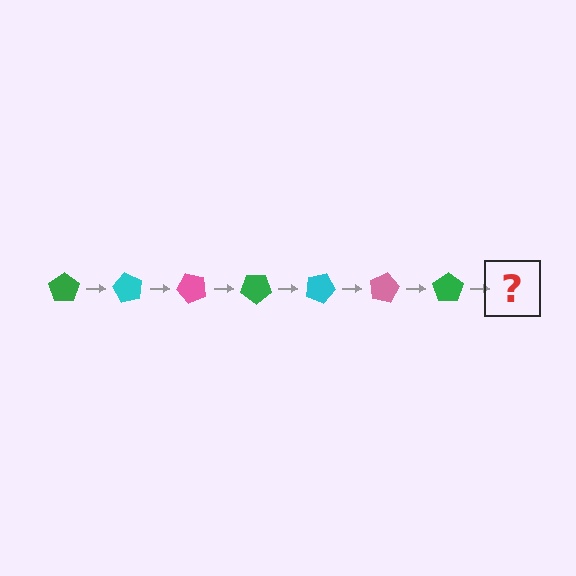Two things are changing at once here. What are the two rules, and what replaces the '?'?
The two rules are that it rotates 60 degrees each step and the color cycles through green, cyan, and pink. The '?' should be a cyan pentagon, rotated 420 degrees from the start.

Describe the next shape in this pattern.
It should be a cyan pentagon, rotated 420 degrees from the start.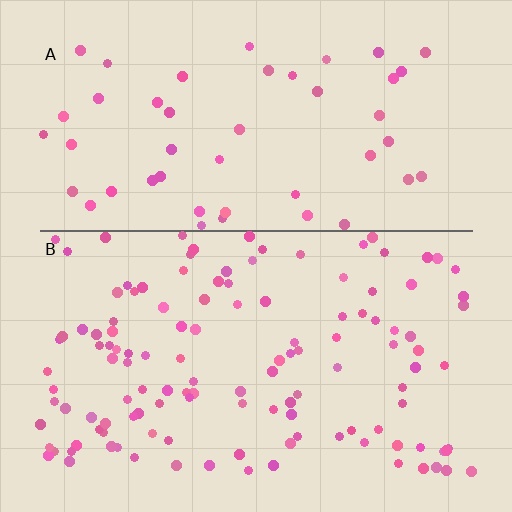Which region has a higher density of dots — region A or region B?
B (the bottom).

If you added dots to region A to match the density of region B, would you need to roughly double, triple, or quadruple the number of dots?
Approximately triple.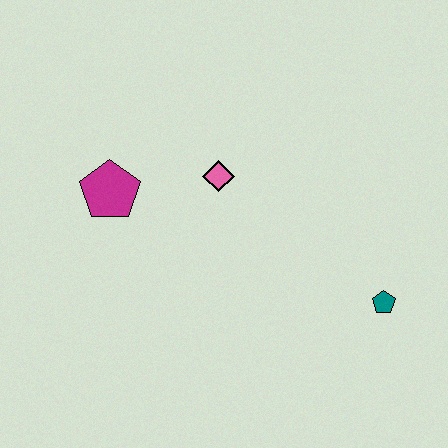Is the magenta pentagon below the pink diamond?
Yes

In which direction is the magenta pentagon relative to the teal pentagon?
The magenta pentagon is to the left of the teal pentagon.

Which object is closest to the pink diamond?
The magenta pentagon is closest to the pink diamond.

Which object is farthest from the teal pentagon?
The magenta pentagon is farthest from the teal pentagon.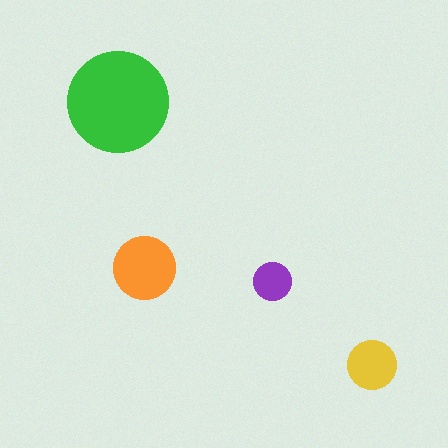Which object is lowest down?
The yellow circle is bottommost.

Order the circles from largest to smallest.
the green one, the orange one, the yellow one, the purple one.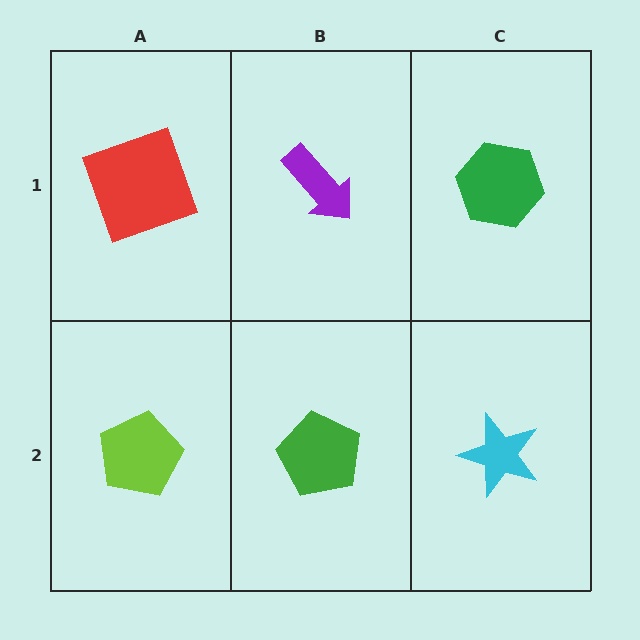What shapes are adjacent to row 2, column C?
A green hexagon (row 1, column C), a green pentagon (row 2, column B).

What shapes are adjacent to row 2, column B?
A purple arrow (row 1, column B), a lime pentagon (row 2, column A), a cyan star (row 2, column C).